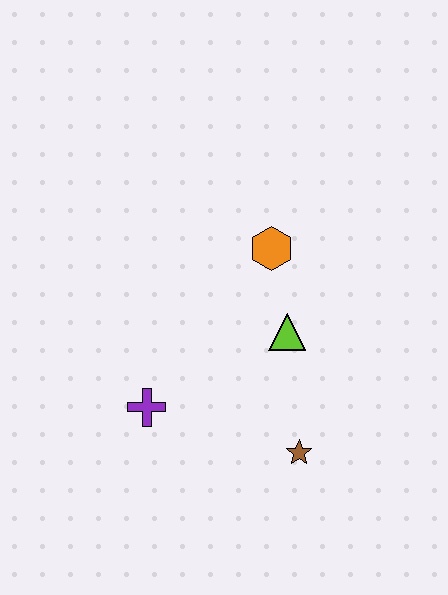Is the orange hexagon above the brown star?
Yes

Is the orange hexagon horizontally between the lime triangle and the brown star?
No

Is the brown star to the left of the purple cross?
No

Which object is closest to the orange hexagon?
The lime triangle is closest to the orange hexagon.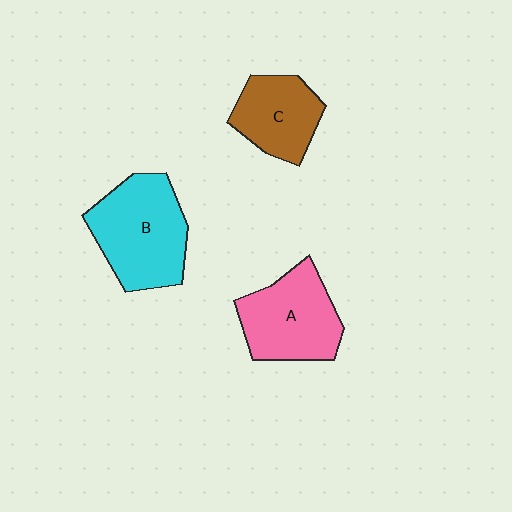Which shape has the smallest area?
Shape C (brown).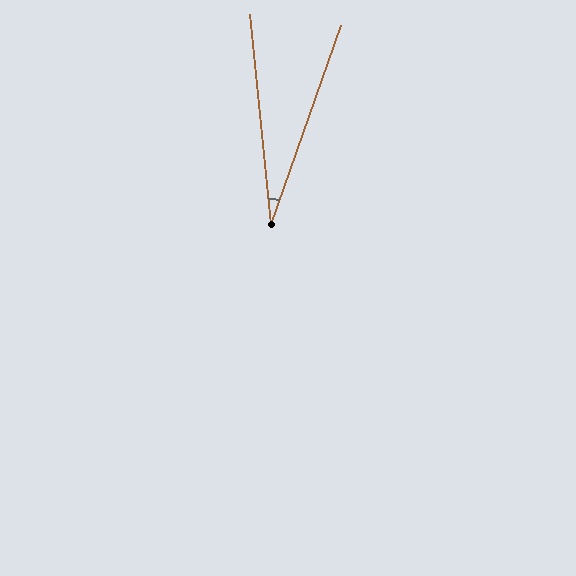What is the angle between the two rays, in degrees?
Approximately 25 degrees.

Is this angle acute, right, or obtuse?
It is acute.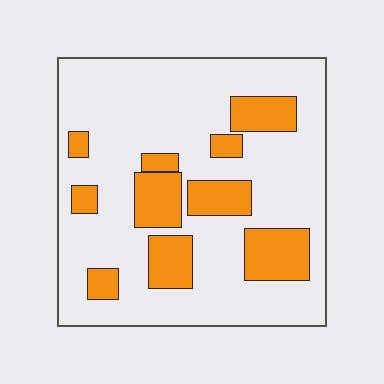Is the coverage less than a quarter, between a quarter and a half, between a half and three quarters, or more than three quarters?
Less than a quarter.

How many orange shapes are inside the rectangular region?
10.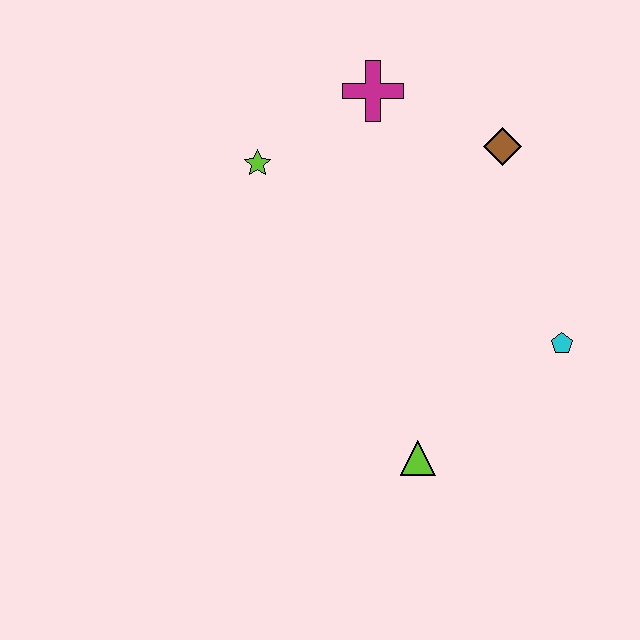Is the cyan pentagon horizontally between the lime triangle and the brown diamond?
No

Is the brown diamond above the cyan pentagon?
Yes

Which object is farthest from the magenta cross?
The lime triangle is farthest from the magenta cross.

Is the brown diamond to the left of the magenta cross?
No